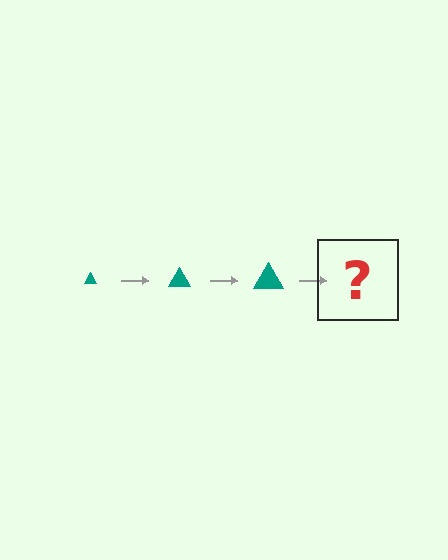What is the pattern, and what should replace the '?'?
The pattern is that the triangle gets progressively larger each step. The '?' should be a teal triangle, larger than the previous one.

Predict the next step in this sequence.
The next step is a teal triangle, larger than the previous one.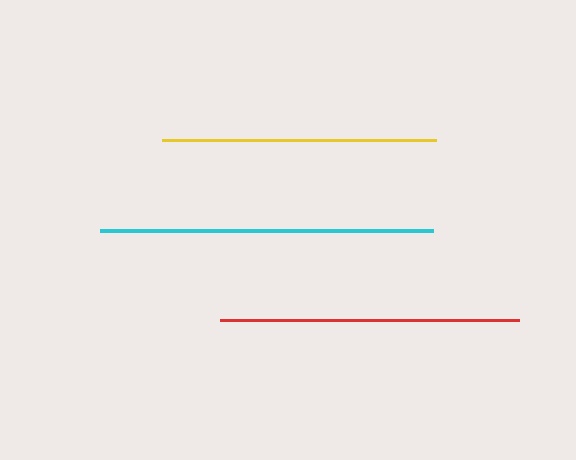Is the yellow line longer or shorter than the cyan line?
The cyan line is longer than the yellow line.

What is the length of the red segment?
The red segment is approximately 299 pixels long.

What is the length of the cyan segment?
The cyan segment is approximately 333 pixels long.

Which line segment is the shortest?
The yellow line is the shortest at approximately 274 pixels.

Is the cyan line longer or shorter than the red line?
The cyan line is longer than the red line.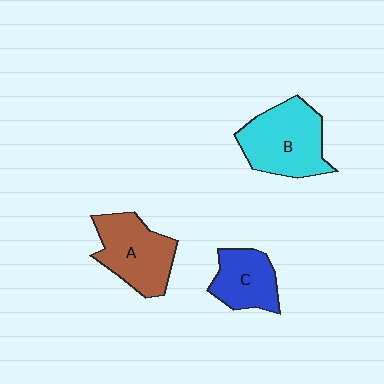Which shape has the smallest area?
Shape C (blue).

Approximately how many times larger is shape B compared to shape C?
Approximately 1.6 times.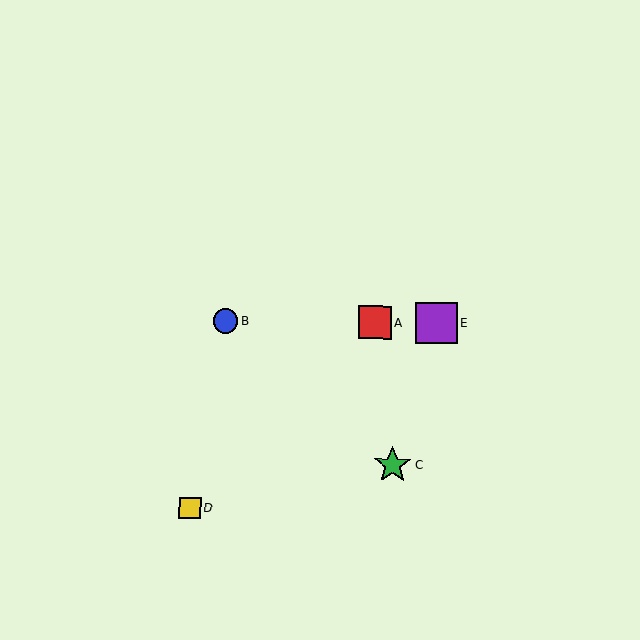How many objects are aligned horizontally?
3 objects (A, B, E) are aligned horizontally.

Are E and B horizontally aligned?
Yes, both are at y≈323.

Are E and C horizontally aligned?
No, E is at y≈323 and C is at y≈465.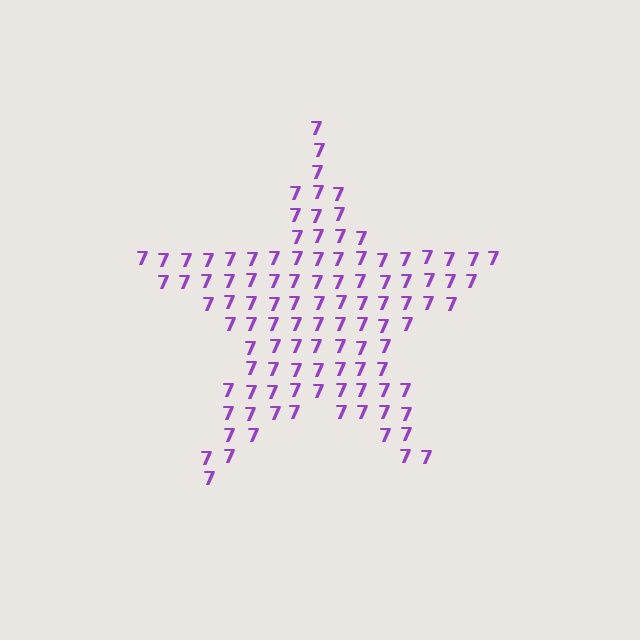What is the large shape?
The large shape is a star.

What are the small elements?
The small elements are digit 7's.